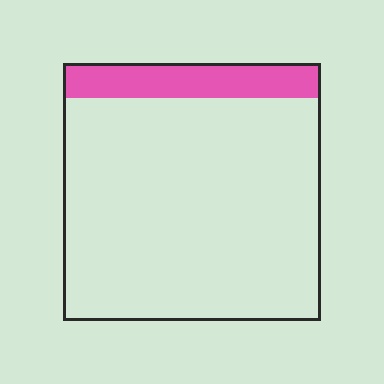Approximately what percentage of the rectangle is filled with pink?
Approximately 15%.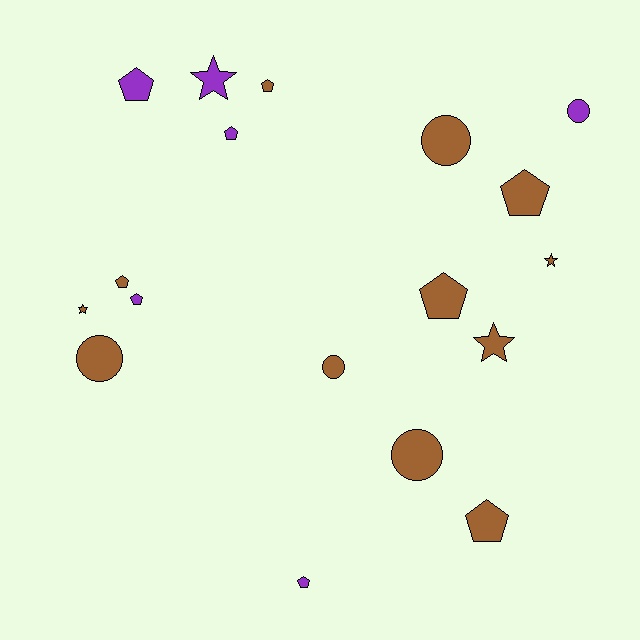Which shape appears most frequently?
Pentagon, with 9 objects.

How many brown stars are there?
There are 3 brown stars.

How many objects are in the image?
There are 18 objects.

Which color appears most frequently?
Brown, with 12 objects.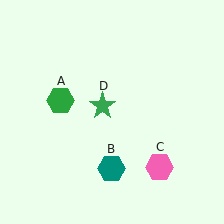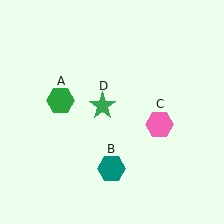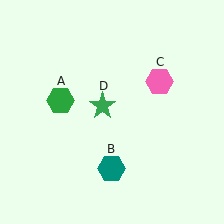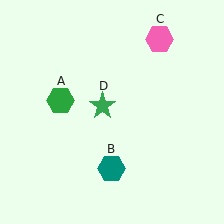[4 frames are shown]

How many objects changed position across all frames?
1 object changed position: pink hexagon (object C).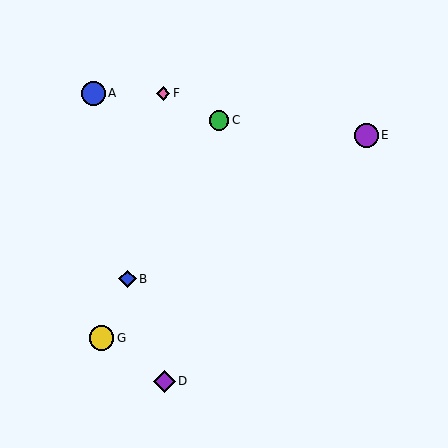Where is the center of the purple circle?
The center of the purple circle is at (366, 135).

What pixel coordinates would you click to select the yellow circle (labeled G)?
Click at (101, 338) to select the yellow circle G.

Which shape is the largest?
The yellow circle (labeled G) is the largest.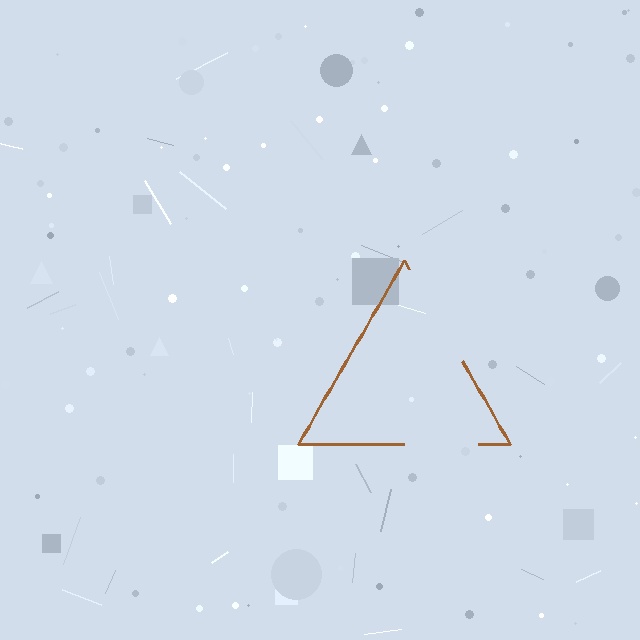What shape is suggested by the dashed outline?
The dashed outline suggests a triangle.